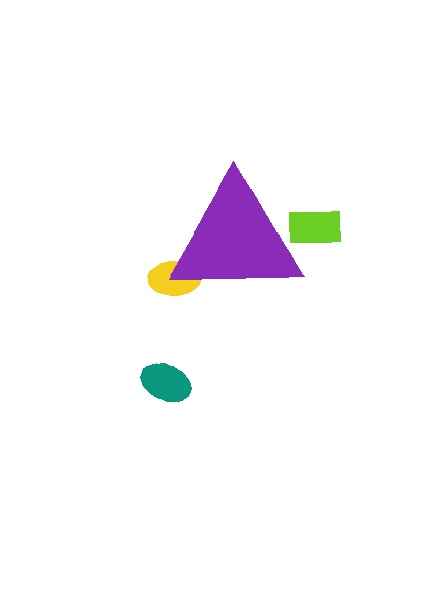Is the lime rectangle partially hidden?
Yes, the lime rectangle is partially hidden behind the purple triangle.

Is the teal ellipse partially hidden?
No, the teal ellipse is fully visible.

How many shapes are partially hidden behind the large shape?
2 shapes are partially hidden.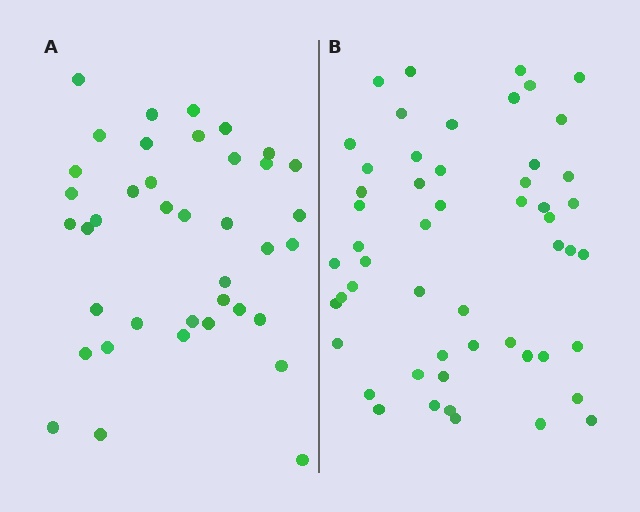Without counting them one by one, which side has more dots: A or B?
Region B (the right region) has more dots.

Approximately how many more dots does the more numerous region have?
Region B has approximately 15 more dots than region A.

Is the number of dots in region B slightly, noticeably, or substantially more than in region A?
Region B has noticeably more, but not dramatically so. The ratio is roughly 1.4 to 1.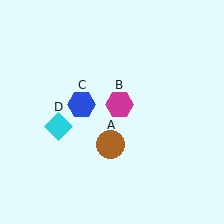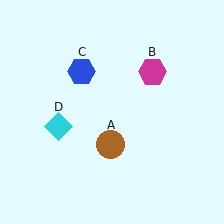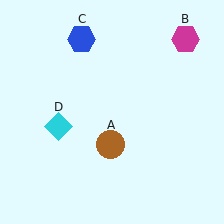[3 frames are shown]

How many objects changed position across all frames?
2 objects changed position: magenta hexagon (object B), blue hexagon (object C).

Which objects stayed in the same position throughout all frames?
Brown circle (object A) and cyan diamond (object D) remained stationary.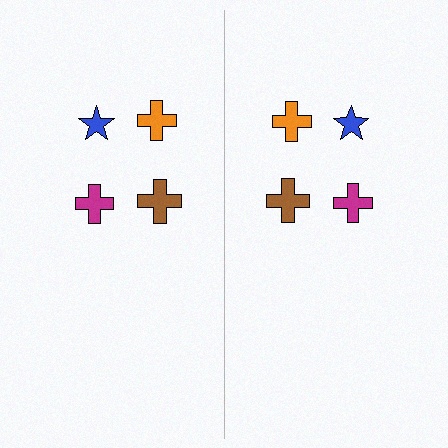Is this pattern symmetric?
Yes, this pattern has bilateral (reflection) symmetry.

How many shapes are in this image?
There are 8 shapes in this image.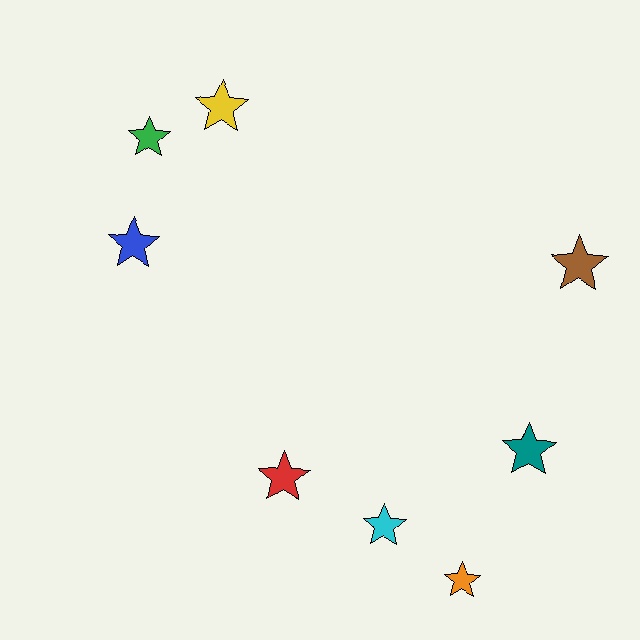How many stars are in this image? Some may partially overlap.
There are 8 stars.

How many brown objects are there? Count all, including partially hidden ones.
There is 1 brown object.